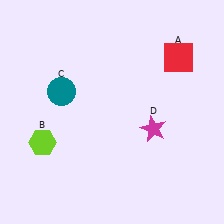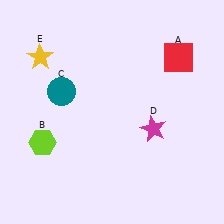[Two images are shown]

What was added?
A yellow star (E) was added in Image 2.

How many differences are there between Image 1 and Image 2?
There is 1 difference between the two images.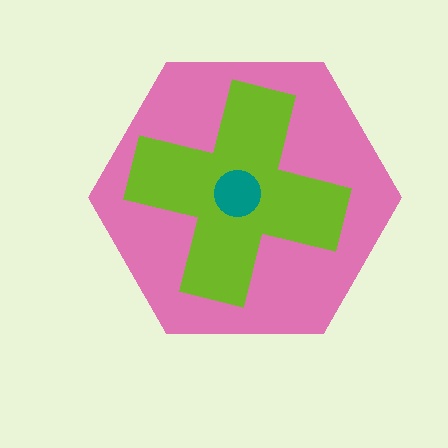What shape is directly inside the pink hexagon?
The lime cross.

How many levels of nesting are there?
3.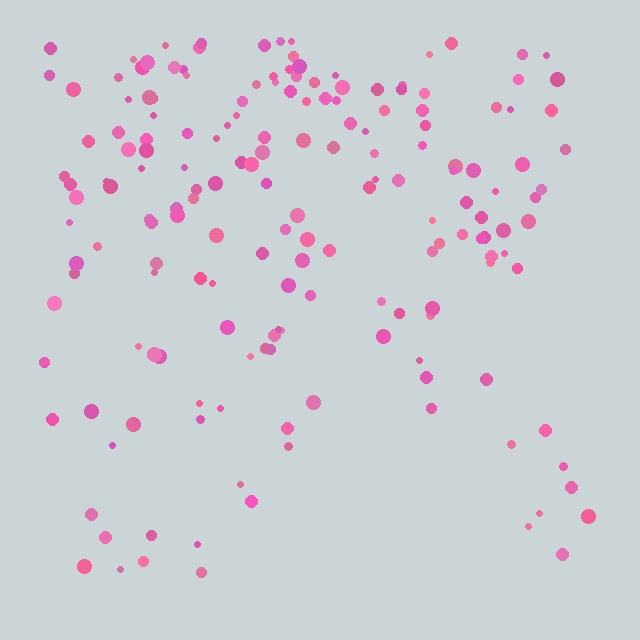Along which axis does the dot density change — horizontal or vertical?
Vertical.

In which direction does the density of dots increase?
From bottom to top, with the top side densest.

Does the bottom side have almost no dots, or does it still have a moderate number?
Still a moderate number, just noticeably fewer than the top.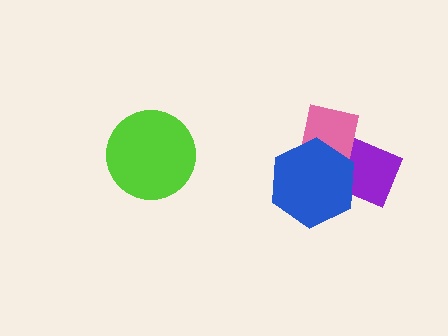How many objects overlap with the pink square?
2 objects overlap with the pink square.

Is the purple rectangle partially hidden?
Yes, it is partially covered by another shape.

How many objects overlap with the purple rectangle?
2 objects overlap with the purple rectangle.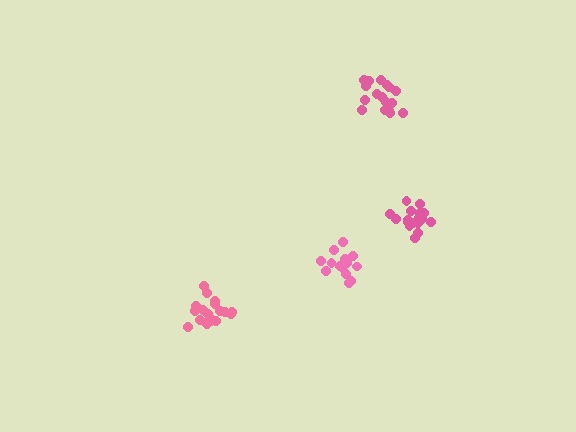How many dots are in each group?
Group 1: 17 dots, Group 2: 14 dots, Group 3: 18 dots, Group 4: 18 dots (67 total).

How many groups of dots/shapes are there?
There are 4 groups.